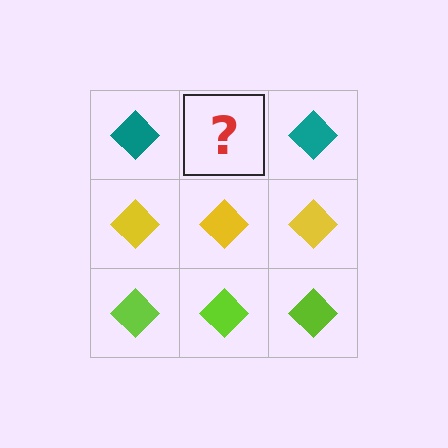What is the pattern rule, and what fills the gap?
The rule is that each row has a consistent color. The gap should be filled with a teal diamond.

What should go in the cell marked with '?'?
The missing cell should contain a teal diamond.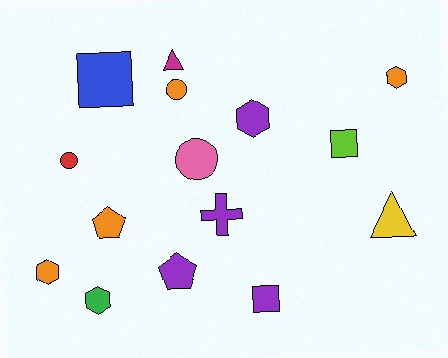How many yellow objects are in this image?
There is 1 yellow object.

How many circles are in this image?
There are 3 circles.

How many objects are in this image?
There are 15 objects.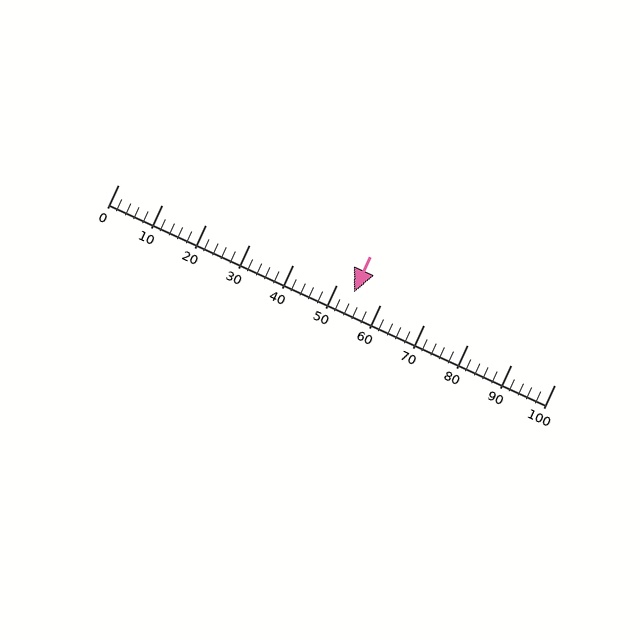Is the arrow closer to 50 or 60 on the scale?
The arrow is closer to 50.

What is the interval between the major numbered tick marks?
The major tick marks are spaced 10 units apart.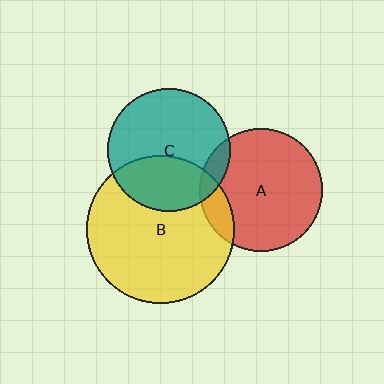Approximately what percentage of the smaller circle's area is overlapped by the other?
Approximately 15%.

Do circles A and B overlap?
Yes.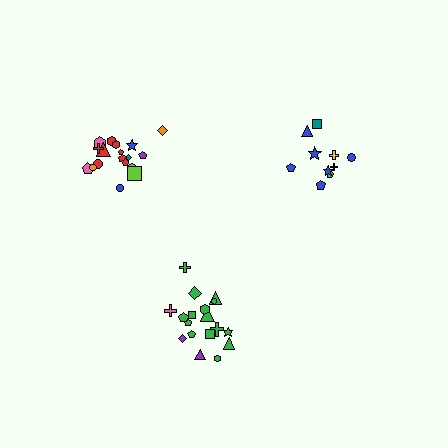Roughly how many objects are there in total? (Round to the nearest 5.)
Roughly 45 objects in total.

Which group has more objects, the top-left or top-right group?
The top-left group.